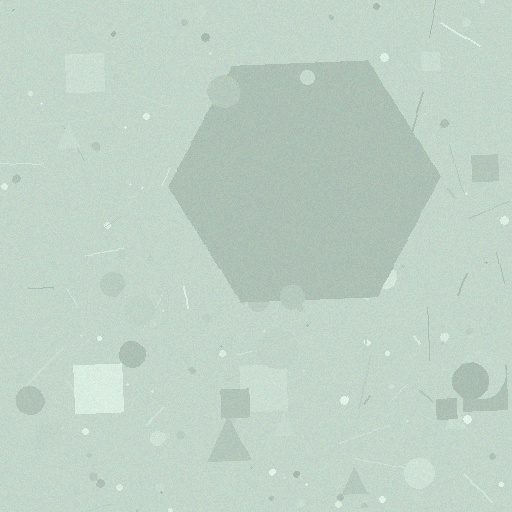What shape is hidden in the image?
A hexagon is hidden in the image.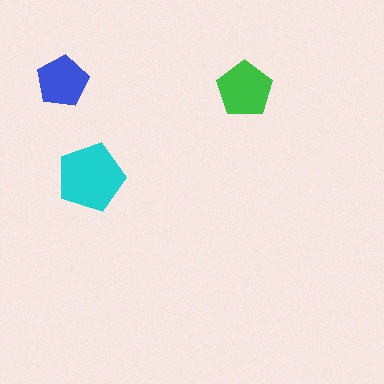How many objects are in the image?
There are 3 objects in the image.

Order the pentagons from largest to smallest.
the cyan one, the green one, the blue one.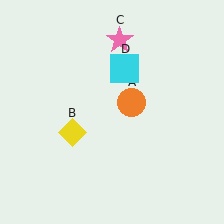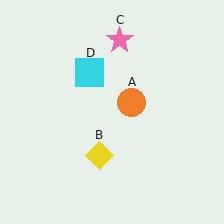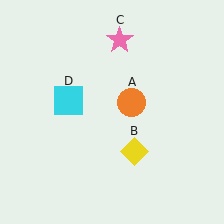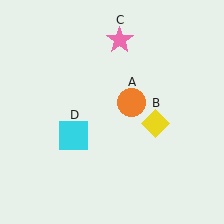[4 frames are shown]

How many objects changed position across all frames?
2 objects changed position: yellow diamond (object B), cyan square (object D).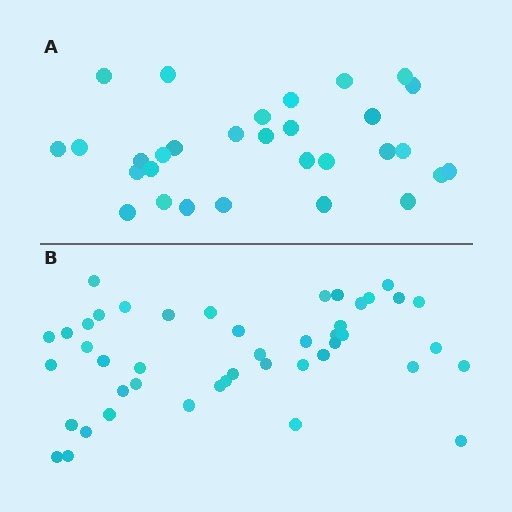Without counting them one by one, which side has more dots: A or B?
Region B (the bottom region) has more dots.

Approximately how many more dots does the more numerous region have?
Region B has approximately 15 more dots than region A.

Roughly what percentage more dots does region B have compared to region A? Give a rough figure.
About 50% more.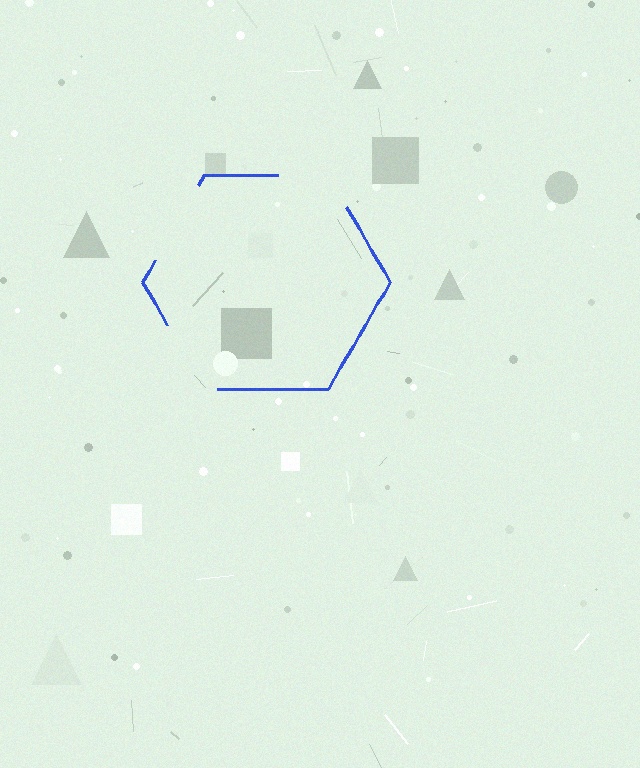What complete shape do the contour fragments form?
The contour fragments form a hexagon.